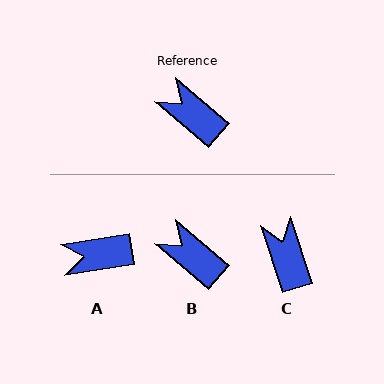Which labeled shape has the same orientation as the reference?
B.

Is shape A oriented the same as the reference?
No, it is off by about 50 degrees.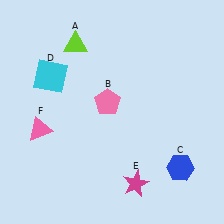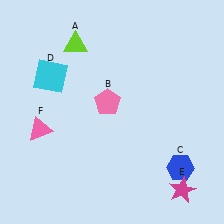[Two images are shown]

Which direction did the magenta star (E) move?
The magenta star (E) moved right.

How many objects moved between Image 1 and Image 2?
1 object moved between the two images.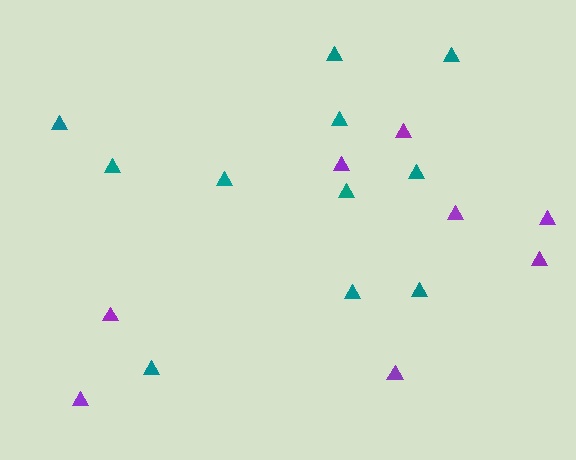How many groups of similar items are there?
There are 2 groups: one group of purple triangles (8) and one group of teal triangles (11).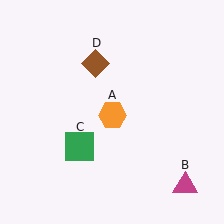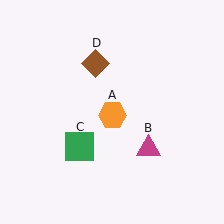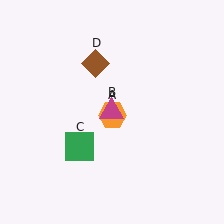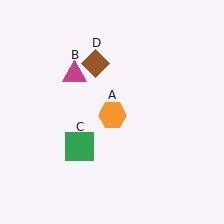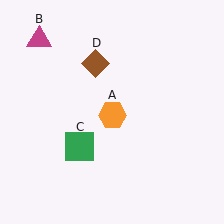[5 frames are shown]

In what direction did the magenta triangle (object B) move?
The magenta triangle (object B) moved up and to the left.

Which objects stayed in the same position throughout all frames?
Orange hexagon (object A) and green square (object C) and brown diamond (object D) remained stationary.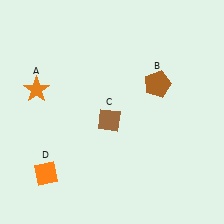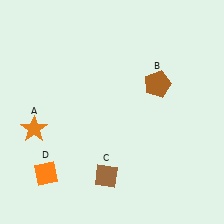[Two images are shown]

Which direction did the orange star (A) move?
The orange star (A) moved down.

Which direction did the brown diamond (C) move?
The brown diamond (C) moved down.